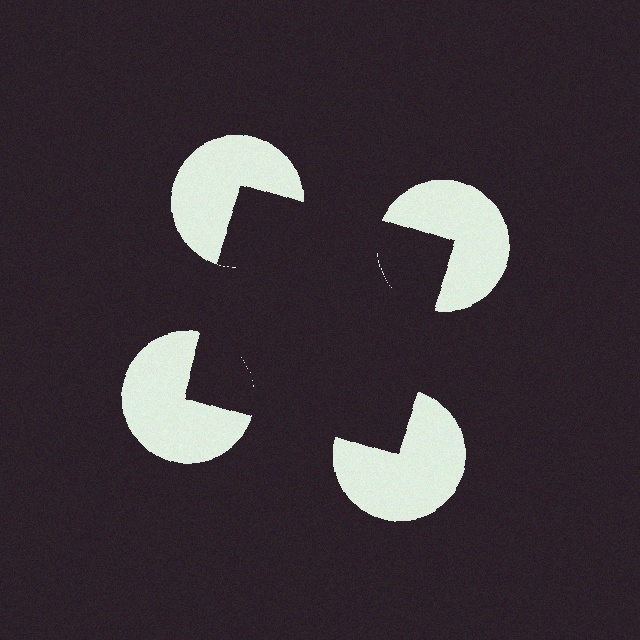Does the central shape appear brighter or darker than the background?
It typically appears slightly darker than the background, even though no actual brightness change is drawn.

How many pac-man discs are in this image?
There are 4 — one at each vertex of the illusory square.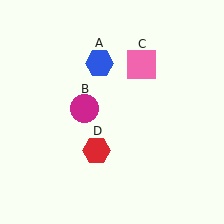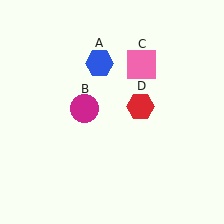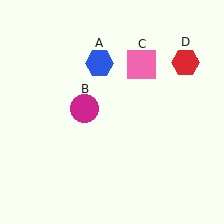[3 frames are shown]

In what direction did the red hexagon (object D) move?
The red hexagon (object D) moved up and to the right.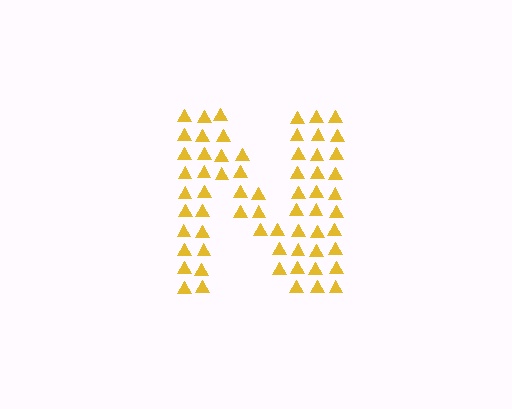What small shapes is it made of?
It is made of small triangles.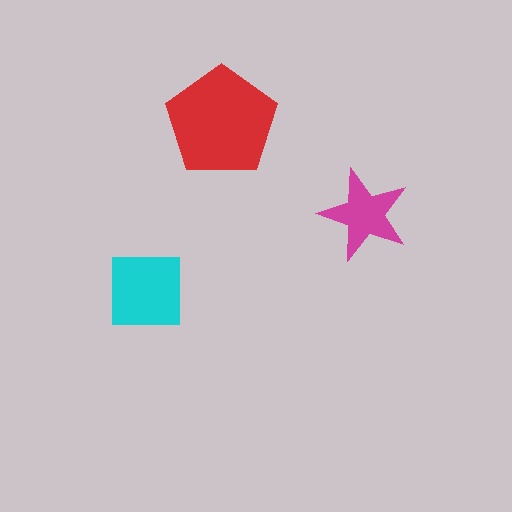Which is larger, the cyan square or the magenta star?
The cyan square.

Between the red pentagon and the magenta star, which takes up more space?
The red pentagon.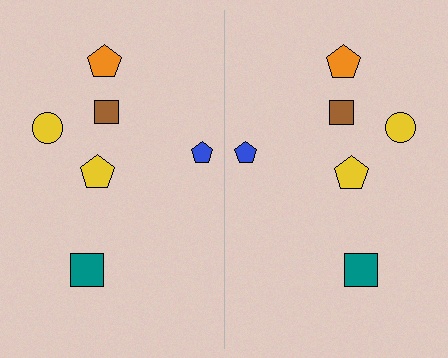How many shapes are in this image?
There are 12 shapes in this image.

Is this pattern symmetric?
Yes, this pattern has bilateral (reflection) symmetry.